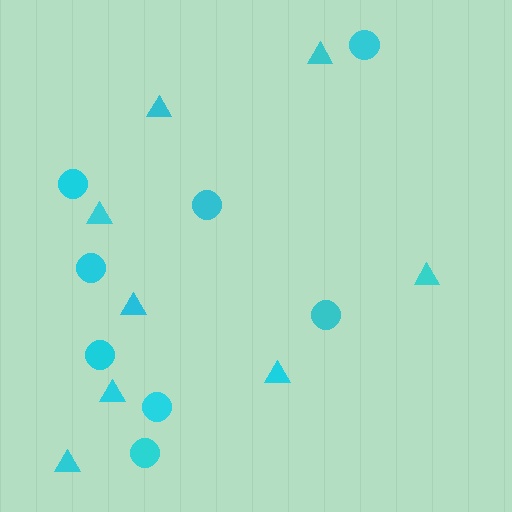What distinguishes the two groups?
There are 2 groups: one group of circles (8) and one group of triangles (8).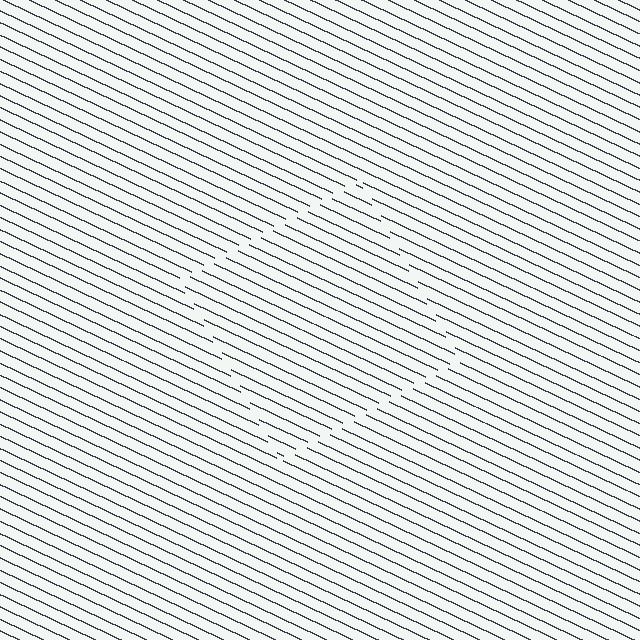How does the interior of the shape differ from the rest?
The interior of the shape contains the same grating, shifted by half a period — the contour is defined by the phase discontinuity where line-ends from the inner and outer gratings abut.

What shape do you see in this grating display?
An illusory square. The interior of the shape contains the same grating, shifted by half a period — the contour is defined by the phase discontinuity where line-ends from the inner and outer gratings abut.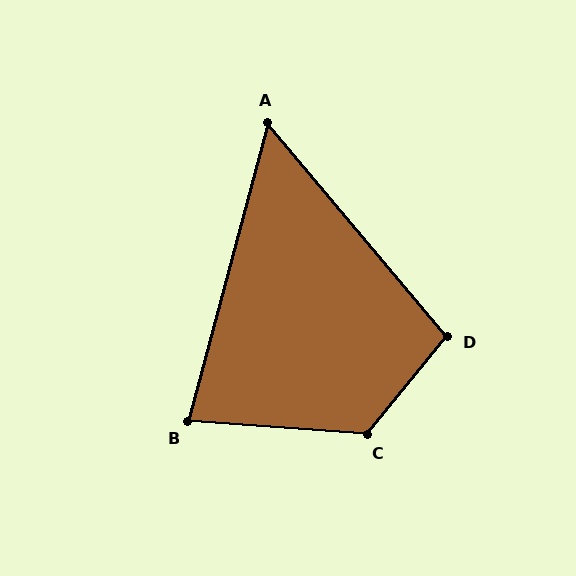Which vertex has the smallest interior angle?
A, at approximately 55 degrees.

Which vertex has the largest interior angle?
C, at approximately 125 degrees.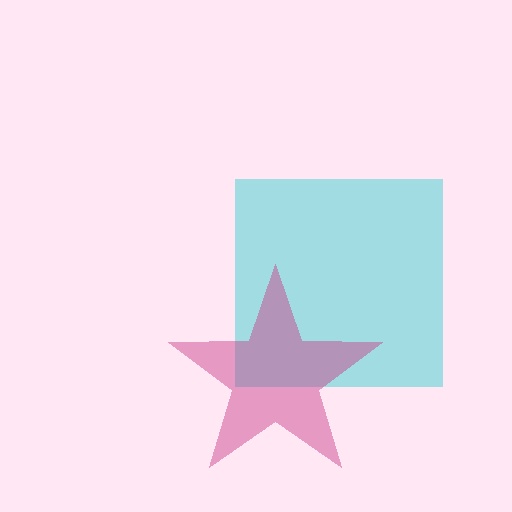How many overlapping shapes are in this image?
There are 2 overlapping shapes in the image.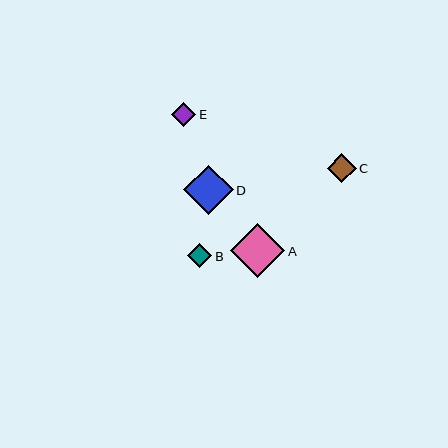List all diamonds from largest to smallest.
From largest to smallest: A, D, C, E, B.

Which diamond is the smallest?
Diamond B is the smallest with a size of approximately 24 pixels.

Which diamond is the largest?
Diamond A is the largest with a size of approximately 54 pixels.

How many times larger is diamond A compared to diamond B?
Diamond A is approximately 2.2 times the size of diamond B.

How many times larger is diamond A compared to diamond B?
Diamond A is approximately 2.2 times the size of diamond B.